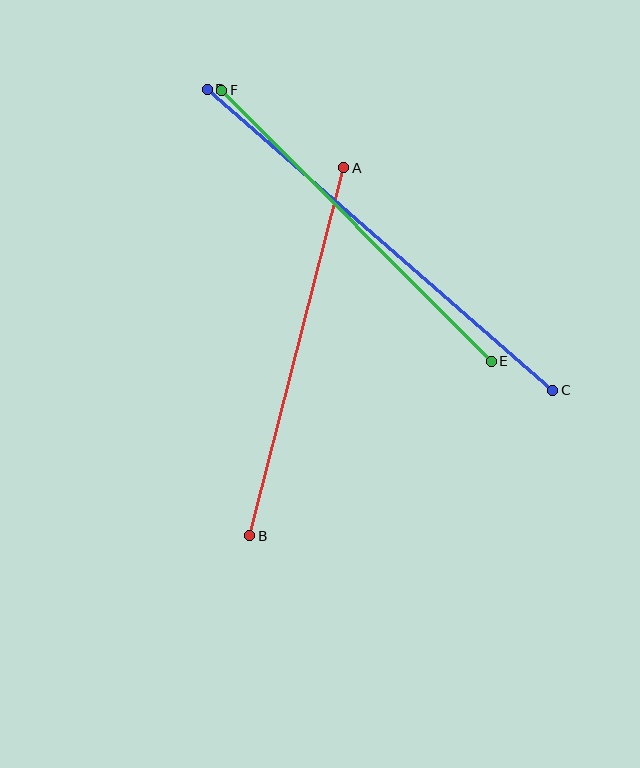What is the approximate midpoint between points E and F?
The midpoint is at approximately (356, 226) pixels.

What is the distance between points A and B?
The distance is approximately 380 pixels.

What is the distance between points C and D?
The distance is approximately 458 pixels.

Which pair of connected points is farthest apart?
Points C and D are farthest apart.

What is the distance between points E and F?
The distance is approximately 382 pixels.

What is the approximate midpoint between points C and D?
The midpoint is at approximately (380, 240) pixels.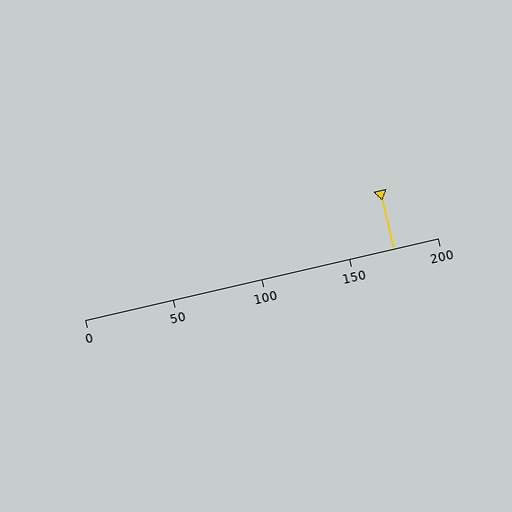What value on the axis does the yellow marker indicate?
The marker indicates approximately 175.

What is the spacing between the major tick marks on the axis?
The major ticks are spaced 50 apart.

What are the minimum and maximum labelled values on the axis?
The axis runs from 0 to 200.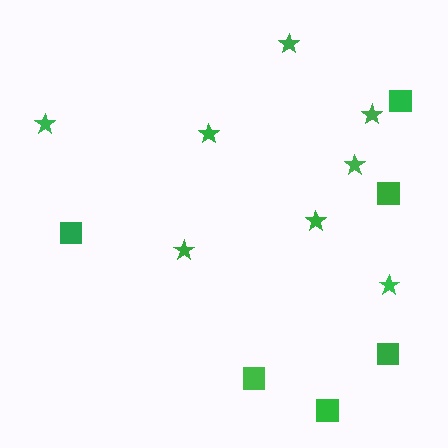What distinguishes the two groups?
There are 2 groups: one group of squares (6) and one group of stars (8).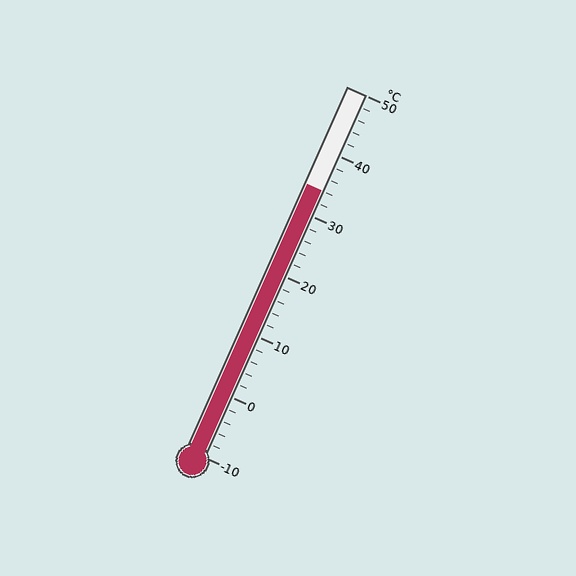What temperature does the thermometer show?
The thermometer shows approximately 34°C.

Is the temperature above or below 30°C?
The temperature is above 30°C.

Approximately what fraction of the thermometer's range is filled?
The thermometer is filled to approximately 75% of its range.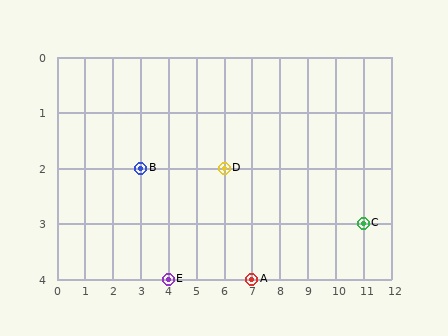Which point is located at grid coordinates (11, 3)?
Point C is at (11, 3).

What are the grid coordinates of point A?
Point A is at grid coordinates (7, 4).